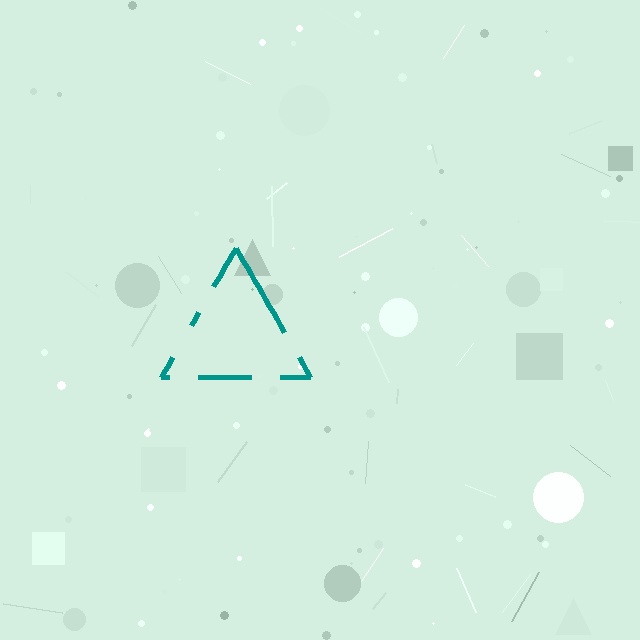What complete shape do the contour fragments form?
The contour fragments form a triangle.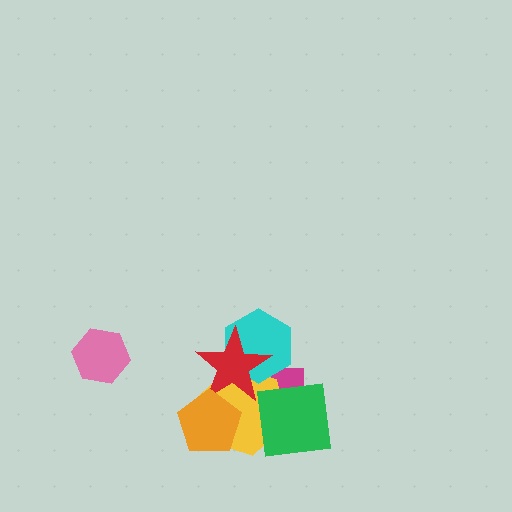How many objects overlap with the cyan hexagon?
3 objects overlap with the cyan hexagon.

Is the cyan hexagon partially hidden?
Yes, it is partially covered by another shape.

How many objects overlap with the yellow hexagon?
5 objects overlap with the yellow hexagon.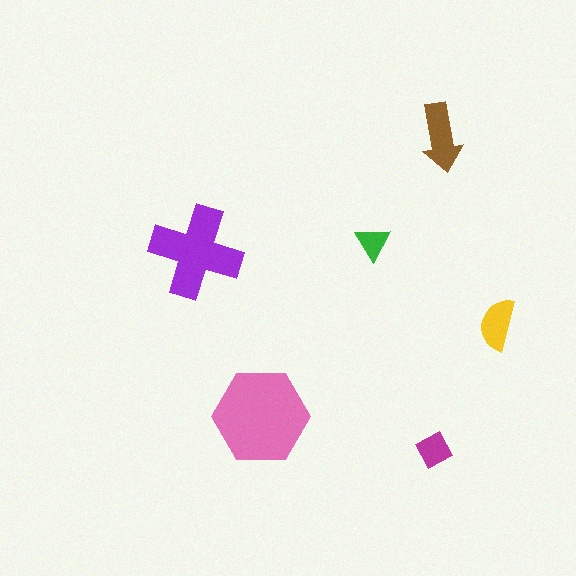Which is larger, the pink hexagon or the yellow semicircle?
The pink hexagon.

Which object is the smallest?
The green triangle.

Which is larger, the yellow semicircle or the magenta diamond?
The yellow semicircle.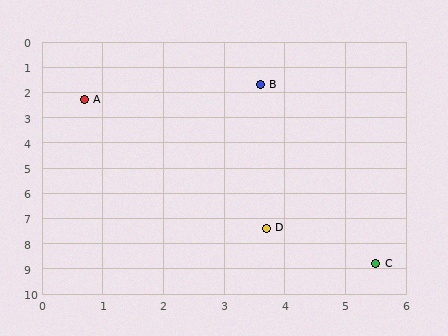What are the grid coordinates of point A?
Point A is at approximately (0.7, 2.3).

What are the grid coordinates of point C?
Point C is at approximately (5.5, 8.8).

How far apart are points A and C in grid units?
Points A and C are about 8.1 grid units apart.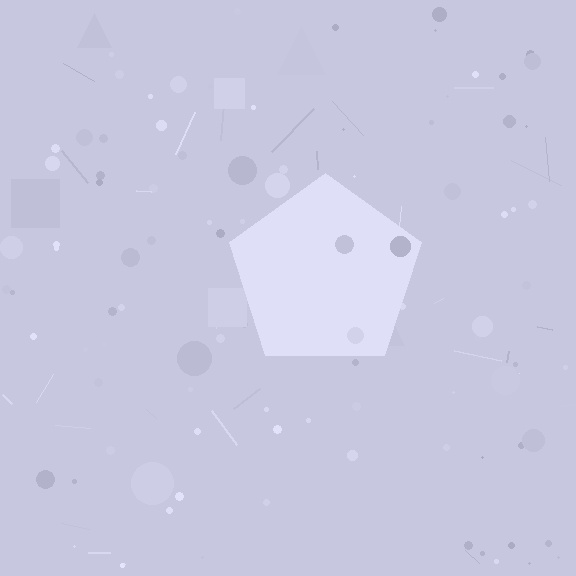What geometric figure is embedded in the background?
A pentagon is embedded in the background.